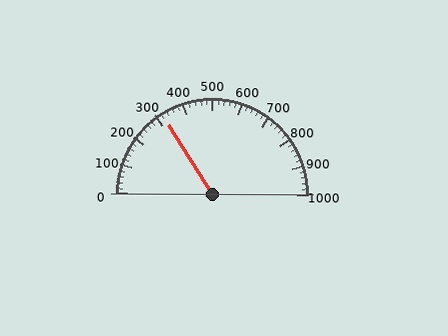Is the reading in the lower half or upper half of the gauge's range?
The reading is in the lower half of the range (0 to 1000).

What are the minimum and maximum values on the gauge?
The gauge ranges from 0 to 1000.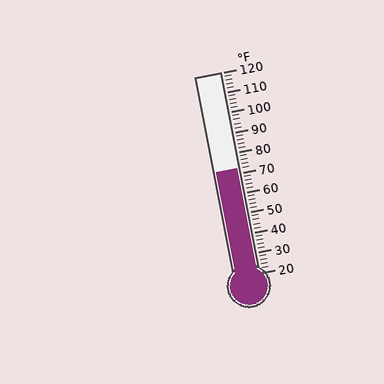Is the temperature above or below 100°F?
The temperature is below 100°F.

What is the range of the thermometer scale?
The thermometer scale ranges from 20°F to 120°F.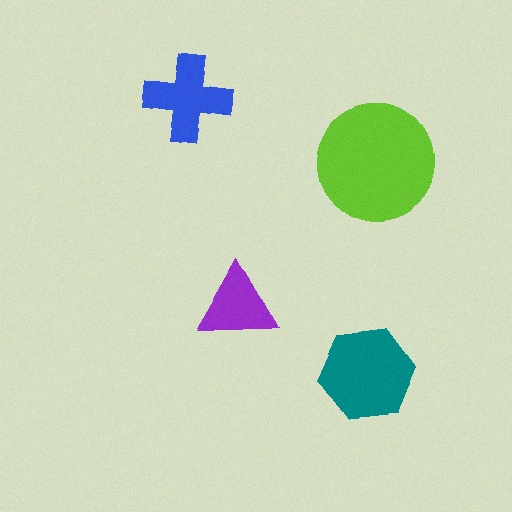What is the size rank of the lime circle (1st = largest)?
1st.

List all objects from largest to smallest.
The lime circle, the teal hexagon, the blue cross, the purple triangle.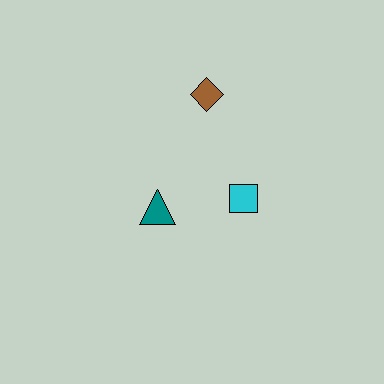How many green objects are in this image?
There are no green objects.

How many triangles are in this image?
There is 1 triangle.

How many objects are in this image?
There are 3 objects.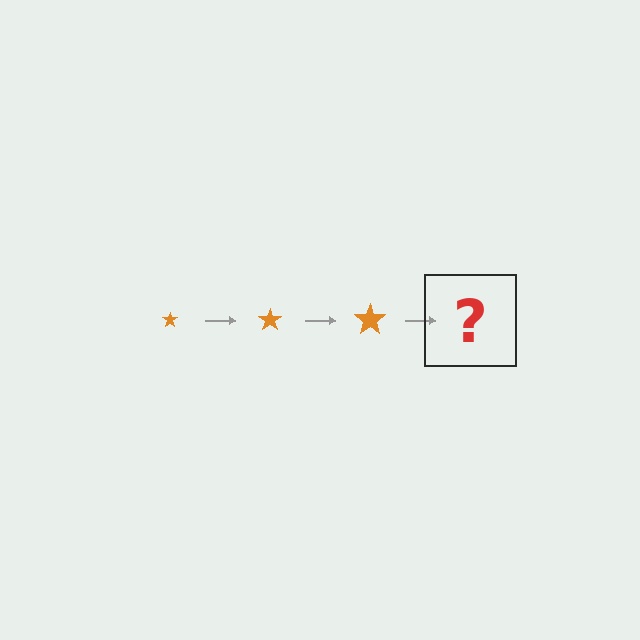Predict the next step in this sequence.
The next step is an orange star, larger than the previous one.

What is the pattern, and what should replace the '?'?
The pattern is that the star gets progressively larger each step. The '?' should be an orange star, larger than the previous one.